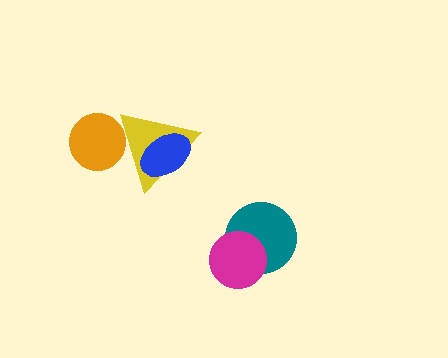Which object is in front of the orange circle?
The yellow triangle is in front of the orange circle.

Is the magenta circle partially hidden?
No, no other shape covers it.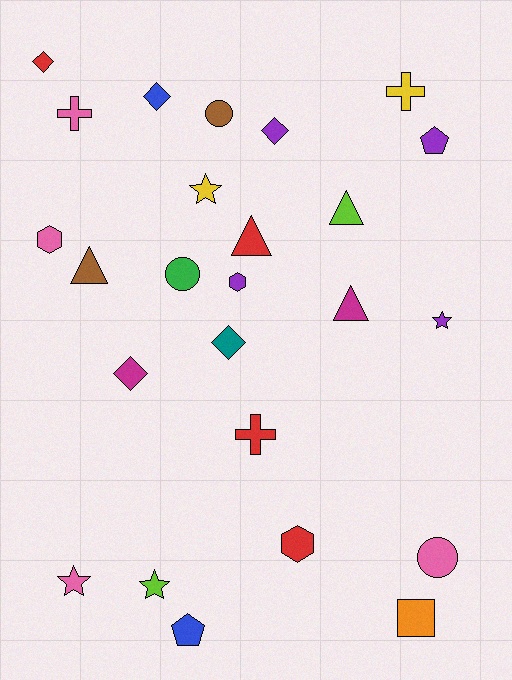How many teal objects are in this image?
There is 1 teal object.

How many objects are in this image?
There are 25 objects.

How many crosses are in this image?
There are 3 crosses.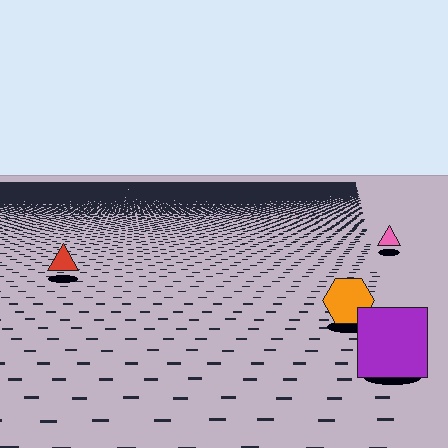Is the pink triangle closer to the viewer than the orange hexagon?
No. The orange hexagon is closer — you can tell from the texture gradient: the ground texture is coarser near it.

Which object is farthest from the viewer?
The pink triangle is farthest from the viewer. It appears smaller and the ground texture around it is denser.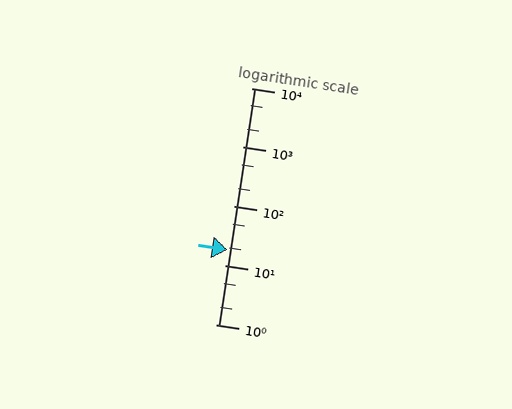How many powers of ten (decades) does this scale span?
The scale spans 4 decades, from 1 to 10000.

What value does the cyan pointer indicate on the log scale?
The pointer indicates approximately 18.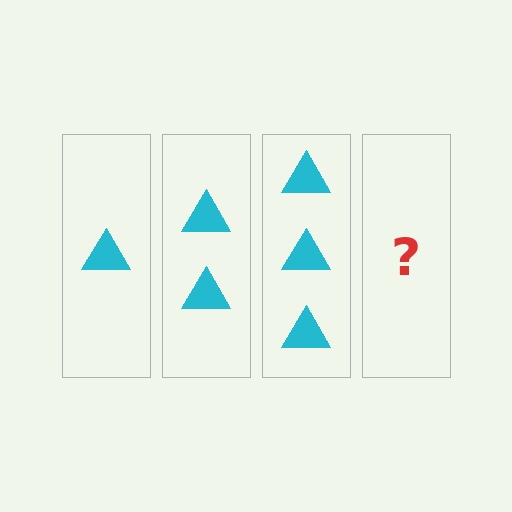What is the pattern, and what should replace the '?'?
The pattern is that each step adds one more triangle. The '?' should be 4 triangles.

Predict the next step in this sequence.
The next step is 4 triangles.